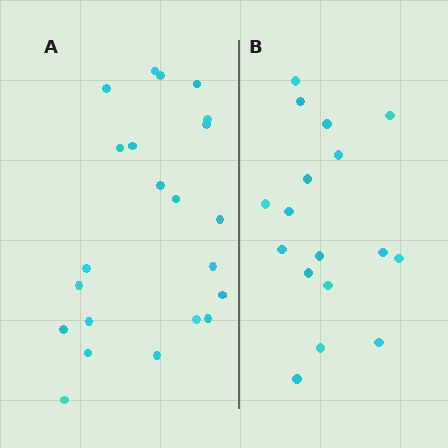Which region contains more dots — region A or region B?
Region A (the left region) has more dots.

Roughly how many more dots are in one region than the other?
Region A has about 5 more dots than region B.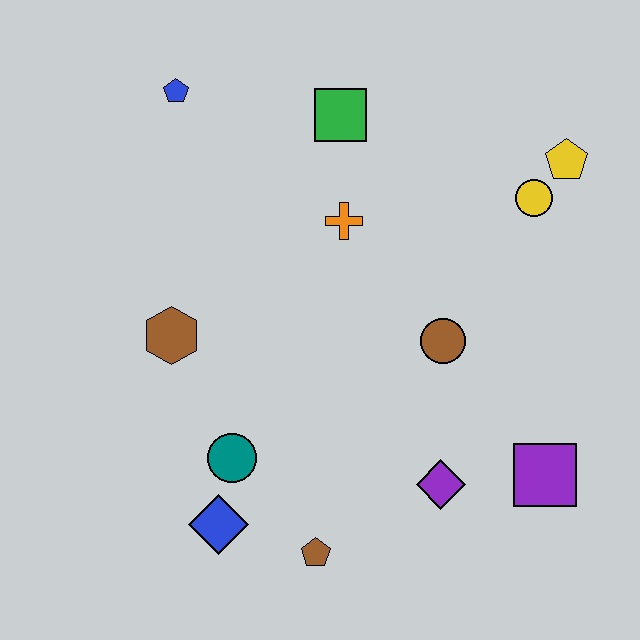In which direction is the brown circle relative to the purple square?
The brown circle is above the purple square.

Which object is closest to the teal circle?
The blue diamond is closest to the teal circle.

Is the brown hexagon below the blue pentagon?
Yes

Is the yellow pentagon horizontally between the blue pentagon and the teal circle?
No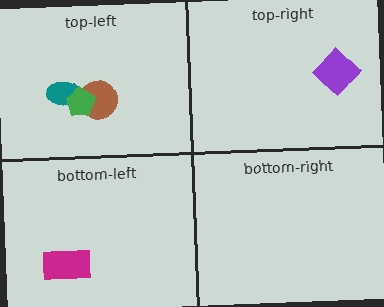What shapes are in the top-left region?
The brown circle, the teal ellipse, the green pentagon.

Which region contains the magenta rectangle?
The bottom-left region.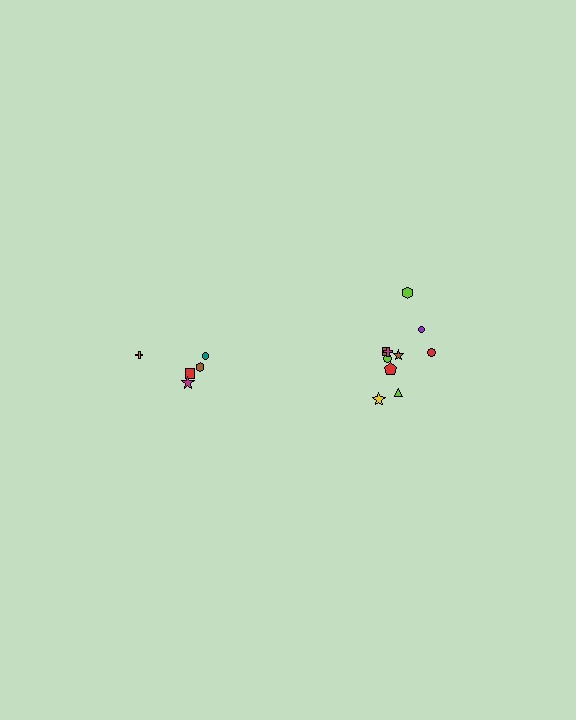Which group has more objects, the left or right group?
The right group.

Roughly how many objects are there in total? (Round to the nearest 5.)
Roughly 15 objects in total.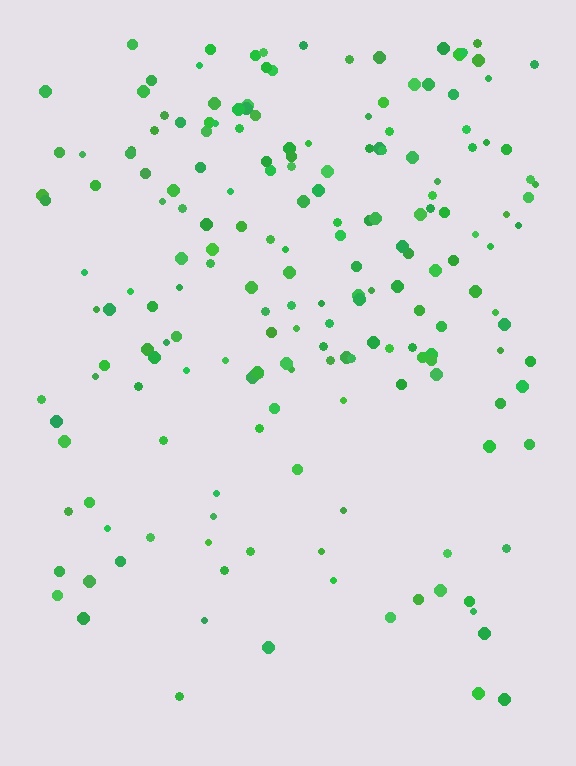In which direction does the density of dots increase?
From bottom to top, with the top side densest.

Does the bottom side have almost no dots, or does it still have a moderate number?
Still a moderate number, just noticeably fewer than the top.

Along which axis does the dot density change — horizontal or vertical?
Vertical.